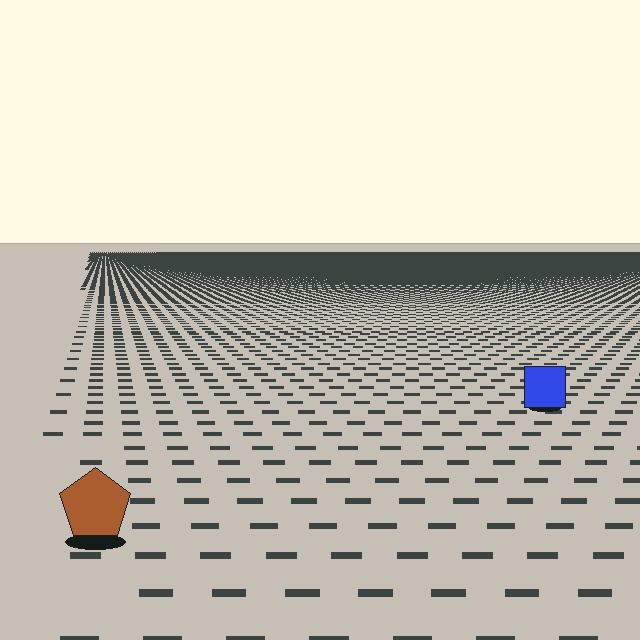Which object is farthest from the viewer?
The blue square is farthest from the viewer. It appears smaller and the ground texture around it is denser.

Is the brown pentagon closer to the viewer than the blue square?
Yes. The brown pentagon is closer — you can tell from the texture gradient: the ground texture is coarser near it.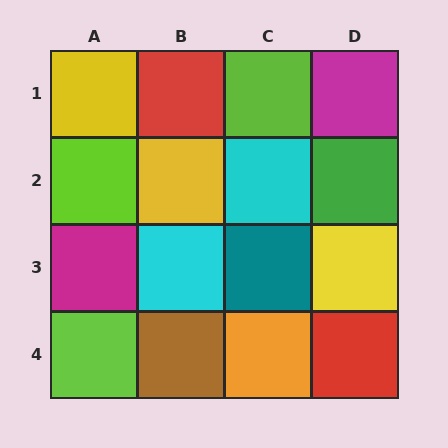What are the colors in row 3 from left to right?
Magenta, cyan, teal, yellow.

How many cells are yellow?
3 cells are yellow.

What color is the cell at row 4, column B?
Brown.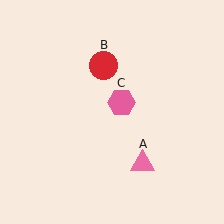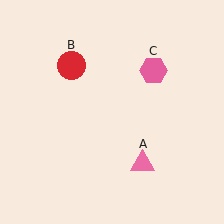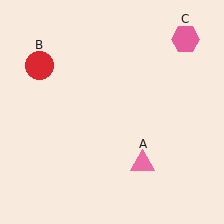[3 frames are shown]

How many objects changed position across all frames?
2 objects changed position: red circle (object B), pink hexagon (object C).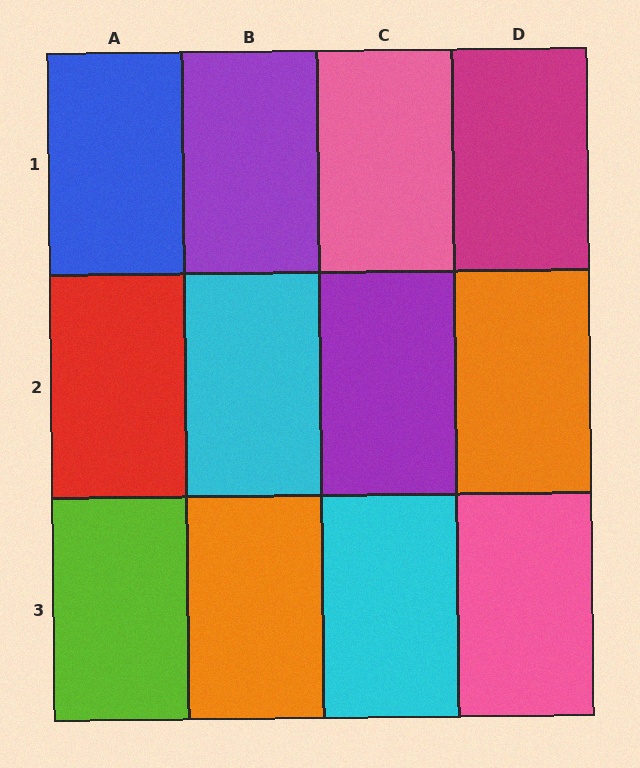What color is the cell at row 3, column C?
Cyan.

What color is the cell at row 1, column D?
Magenta.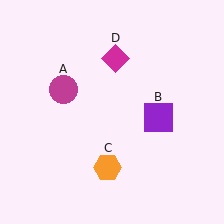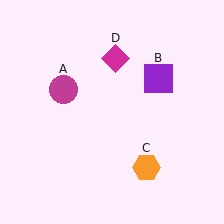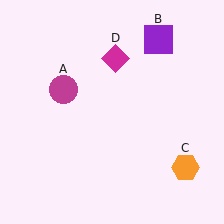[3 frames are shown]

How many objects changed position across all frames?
2 objects changed position: purple square (object B), orange hexagon (object C).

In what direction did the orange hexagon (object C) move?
The orange hexagon (object C) moved right.